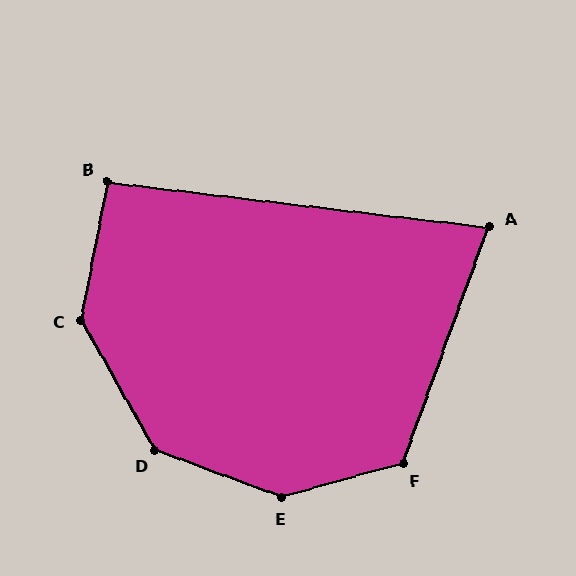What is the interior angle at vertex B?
Approximately 94 degrees (approximately right).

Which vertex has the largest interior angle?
E, at approximately 144 degrees.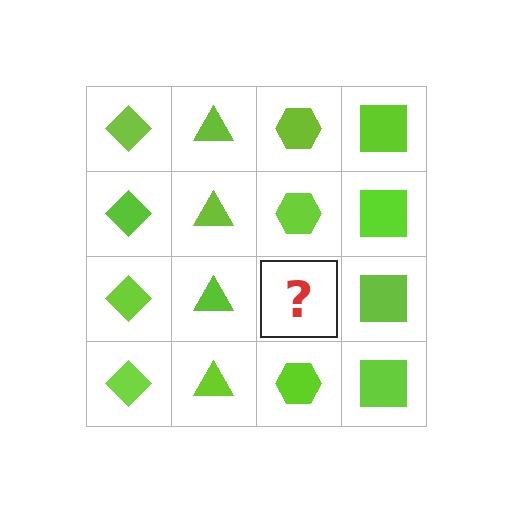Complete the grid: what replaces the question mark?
The question mark should be replaced with a lime hexagon.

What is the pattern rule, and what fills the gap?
The rule is that each column has a consistent shape. The gap should be filled with a lime hexagon.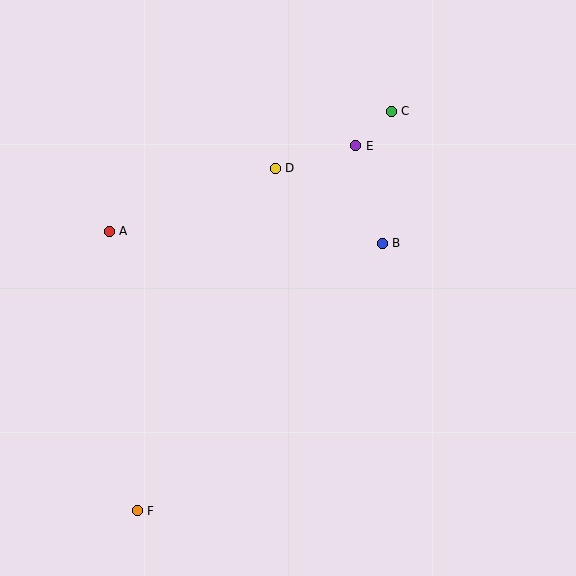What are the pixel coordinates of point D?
Point D is at (275, 168).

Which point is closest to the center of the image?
Point B at (382, 243) is closest to the center.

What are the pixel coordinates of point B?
Point B is at (382, 243).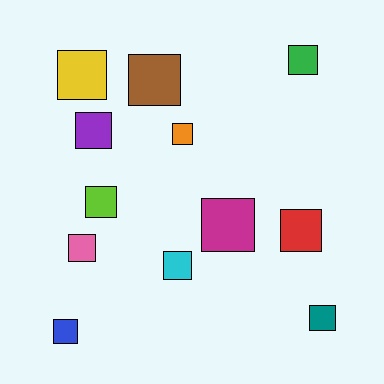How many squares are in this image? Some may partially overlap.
There are 12 squares.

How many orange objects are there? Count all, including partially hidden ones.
There is 1 orange object.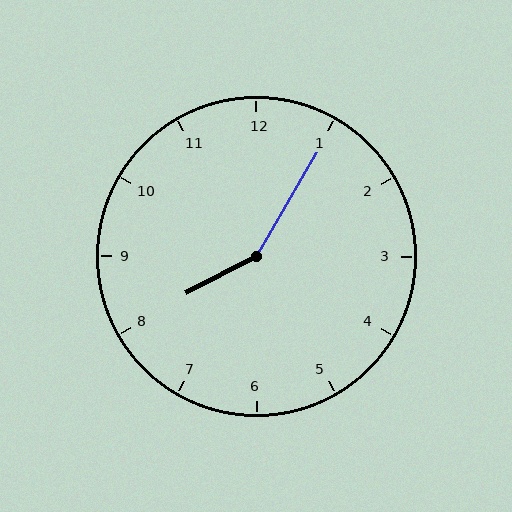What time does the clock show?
8:05.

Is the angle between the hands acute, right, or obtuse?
It is obtuse.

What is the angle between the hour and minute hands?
Approximately 148 degrees.